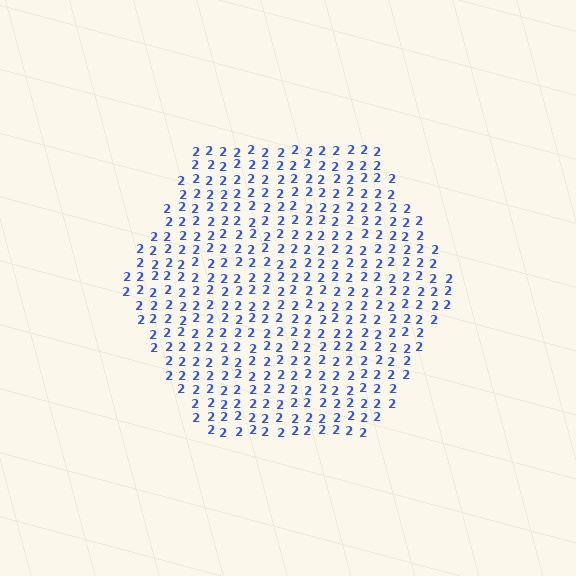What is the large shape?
The large shape is a hexagon.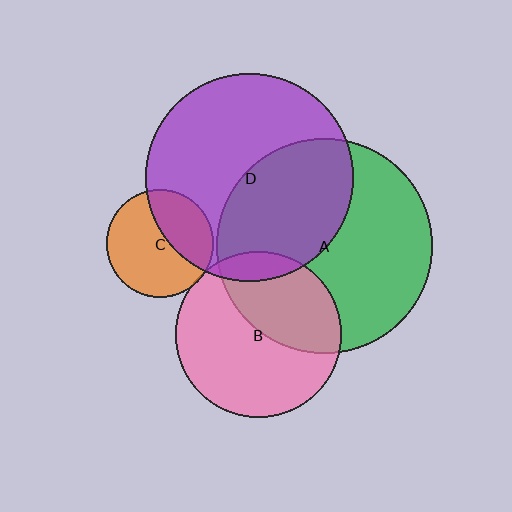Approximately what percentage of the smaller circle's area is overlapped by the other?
Approximately 10%.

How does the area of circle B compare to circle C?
Approximately 2.4 times.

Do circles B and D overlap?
Yes.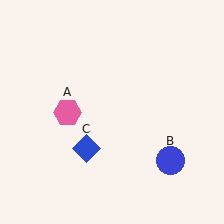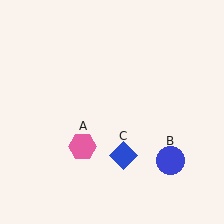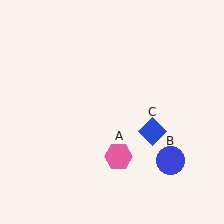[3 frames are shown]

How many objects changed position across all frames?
2 objects changed position: pink hexagon (object A), blue diamond (object C).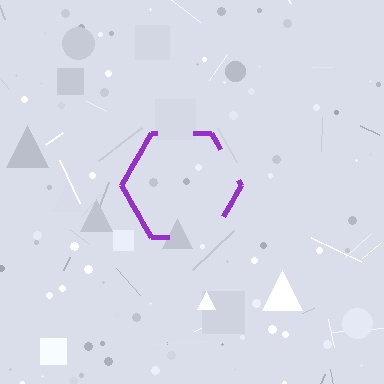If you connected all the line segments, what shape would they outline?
They would outline a hexagon.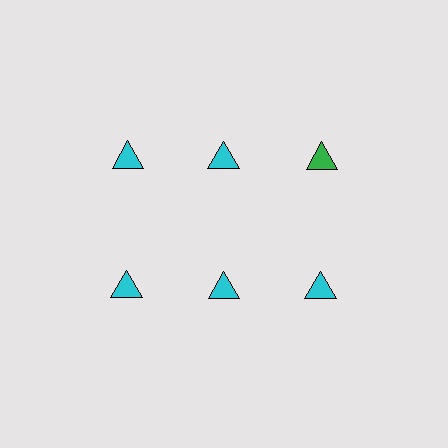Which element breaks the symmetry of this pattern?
The green triangle in the top row, center column breaks the symmetry. All other shapes are cyan triangles.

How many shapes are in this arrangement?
There are 6 shapes arranged in a grid pattern.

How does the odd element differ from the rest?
It has a different color: green instead of cyan.